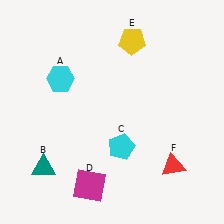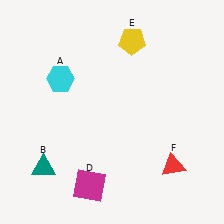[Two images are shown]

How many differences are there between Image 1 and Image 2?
There is 1 difference between the two images.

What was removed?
The cyan pentagon (C) was removed in Image 2.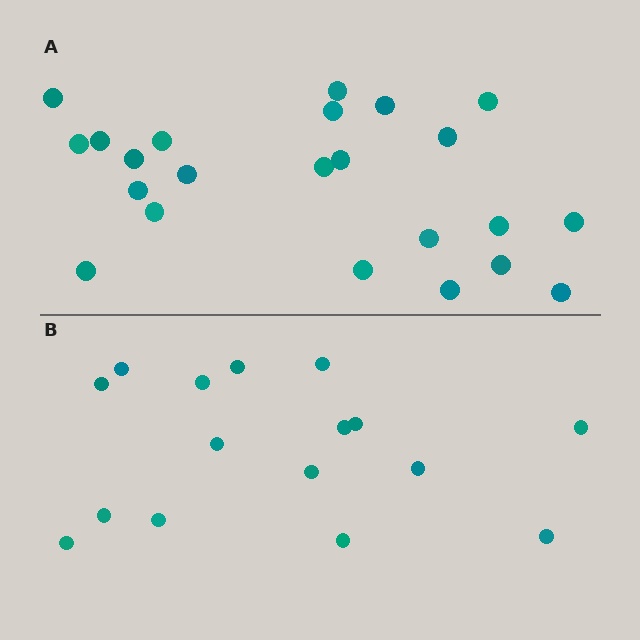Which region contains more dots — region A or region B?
Region A (the top region) has more dots.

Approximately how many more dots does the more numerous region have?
Region A has roughly 8 or so more dots than region B.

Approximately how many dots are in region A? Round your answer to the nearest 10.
About 20 dots. (The exact count is 23, which rounds to 20.)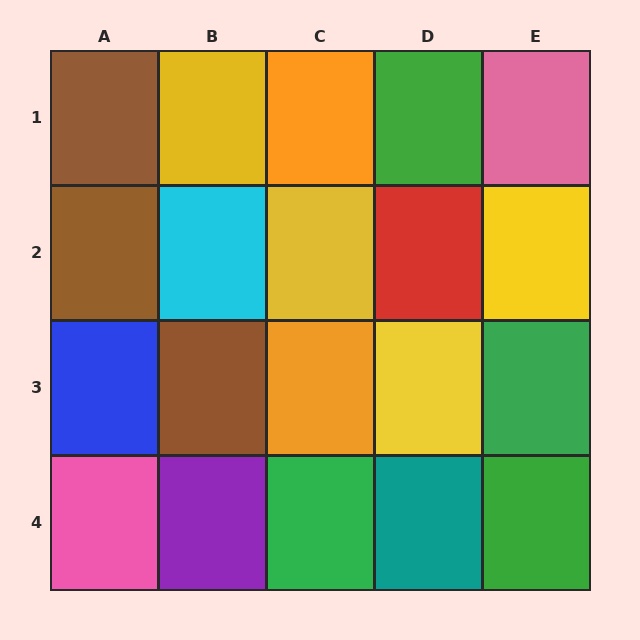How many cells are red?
1 cell is red.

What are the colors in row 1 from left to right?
Brown, yellow, orange, green, pink.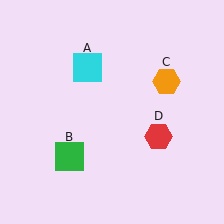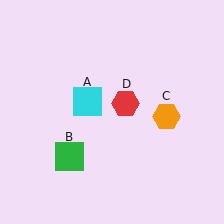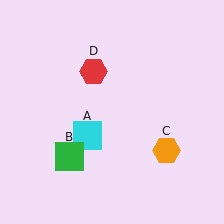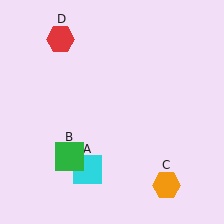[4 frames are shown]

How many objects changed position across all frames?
3 objects changed position: cyan square (object A), orange hexagon (object C), red hexagon (object D).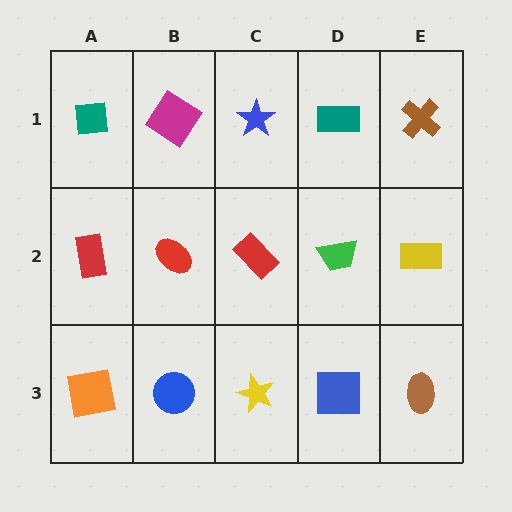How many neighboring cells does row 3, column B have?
3.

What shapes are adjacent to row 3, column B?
A red ellipse (row 2, column B), an orange square (row 3, column A), a yellow star (row 3, column C).